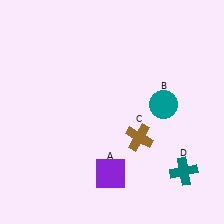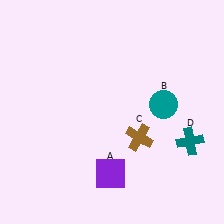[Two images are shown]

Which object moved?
The teal cross (D) moved up.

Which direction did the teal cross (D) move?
The teal cross (D) moved up.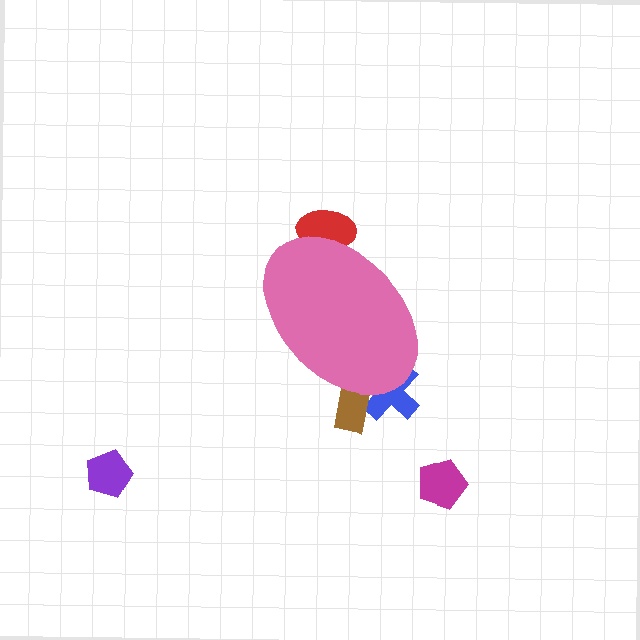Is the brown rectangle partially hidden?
Yes, the brown rectangle is partially hidden behind the pink ellipse.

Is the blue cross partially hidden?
Yes, the blue cross is partially hidden behind the pink ellipse.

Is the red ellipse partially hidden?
Yes, the red ellipse is partially hidden behind the pink ellipse.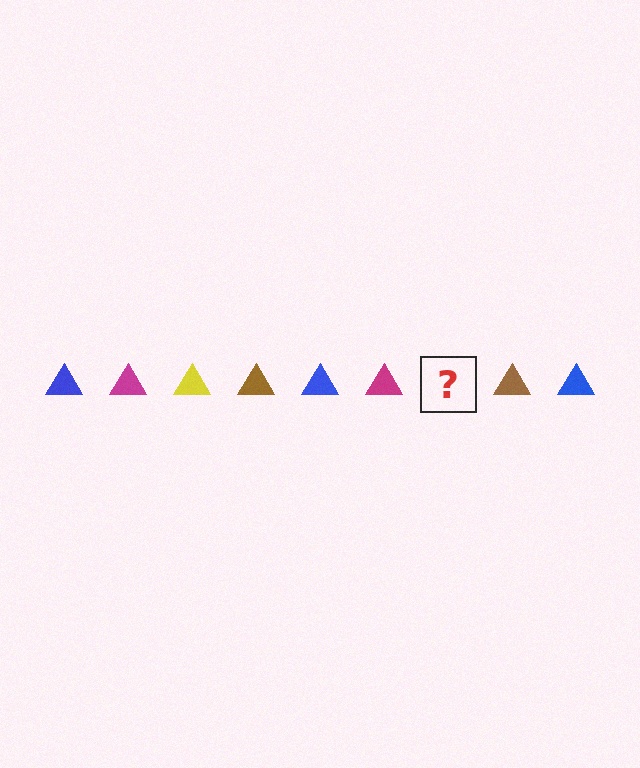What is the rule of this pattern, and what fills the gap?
The rule is that the pattern cycles through blue, magenta, yellow, brown triangles. The gap should be filled with a yellow triangle.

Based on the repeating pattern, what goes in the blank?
The blank should be a yellow triangle.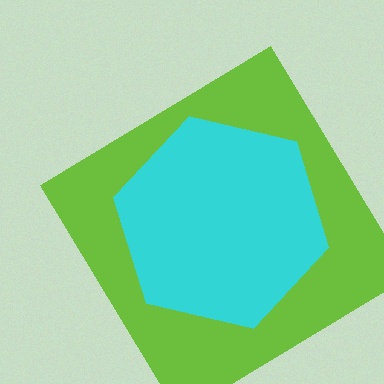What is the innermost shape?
The cyan hexagon.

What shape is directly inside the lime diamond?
The cyan hexagon.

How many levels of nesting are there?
2.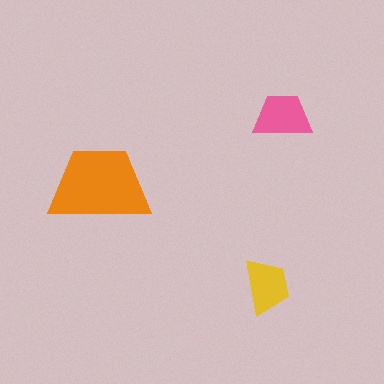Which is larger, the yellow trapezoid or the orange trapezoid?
The orange one.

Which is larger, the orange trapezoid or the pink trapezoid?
The orange one.